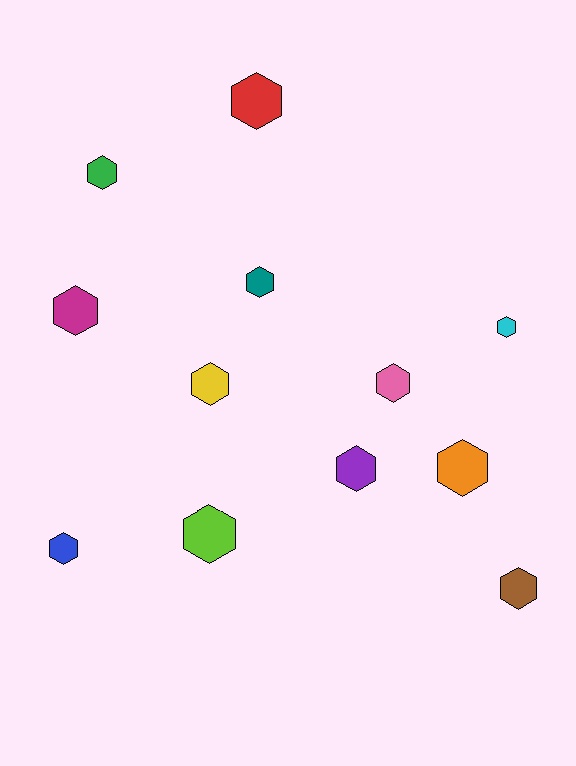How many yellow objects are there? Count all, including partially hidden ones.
There is 1 yellow object.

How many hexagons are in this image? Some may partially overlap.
There are 12 hexagons.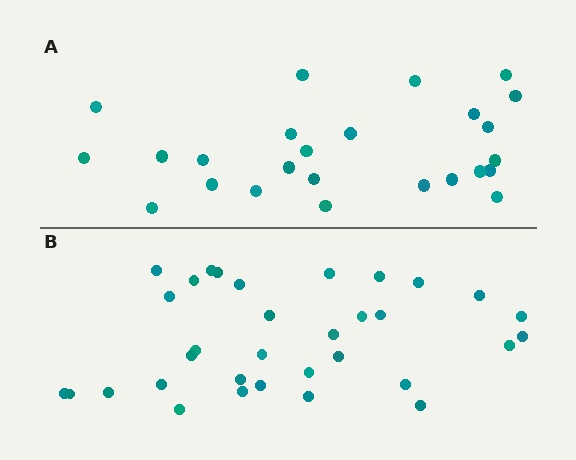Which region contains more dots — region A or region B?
Region B (the bottom region) has more dots.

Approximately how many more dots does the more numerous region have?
Region B has roughly 8 or so more dots than region A.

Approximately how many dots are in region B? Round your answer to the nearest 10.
About 30 dots. (The exact count is 33, which rounds to 30.)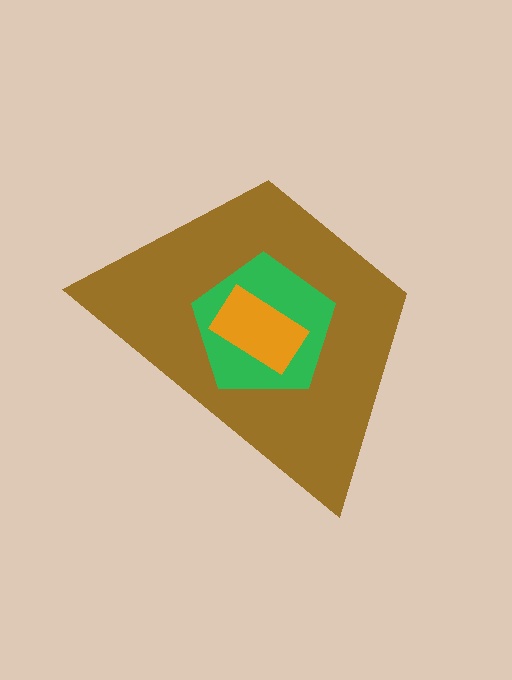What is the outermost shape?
The brown trapezoid.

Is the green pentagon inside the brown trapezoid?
Yes.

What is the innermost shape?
The orange rectangle.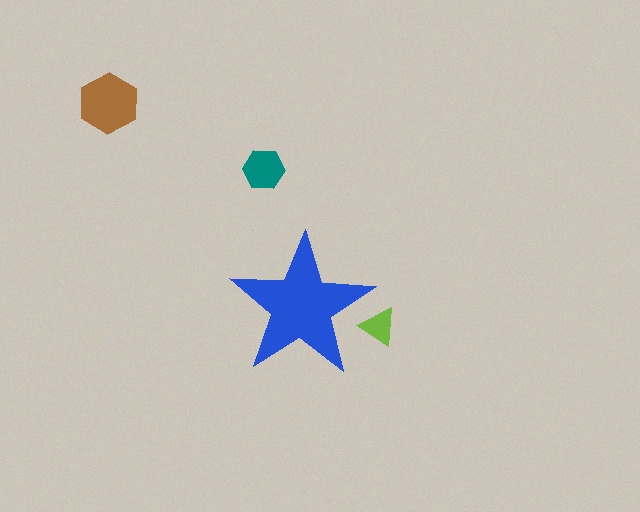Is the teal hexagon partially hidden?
No, the teal hexagon is fully visible.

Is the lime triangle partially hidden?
Yes, the lime triangle is partially hidden behind the blue star.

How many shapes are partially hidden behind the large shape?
1 shape is partially hidden.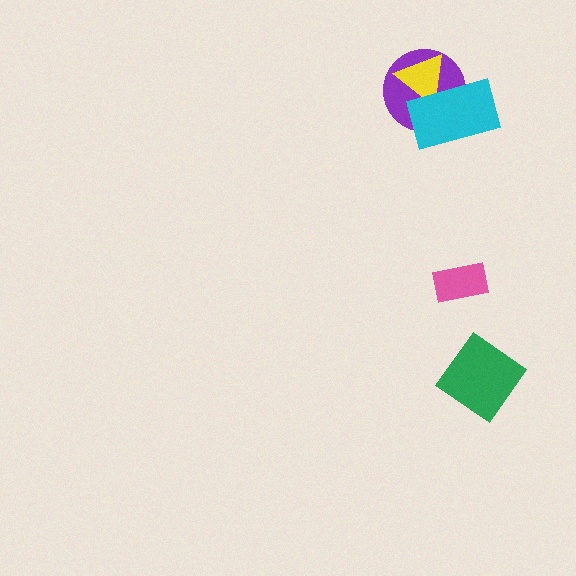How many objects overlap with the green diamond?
0 objects overlap with the green diamond.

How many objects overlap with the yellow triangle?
2 objects overlap with the yellow triangle.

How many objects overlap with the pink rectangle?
0 objects overlap with the pink rectangle.